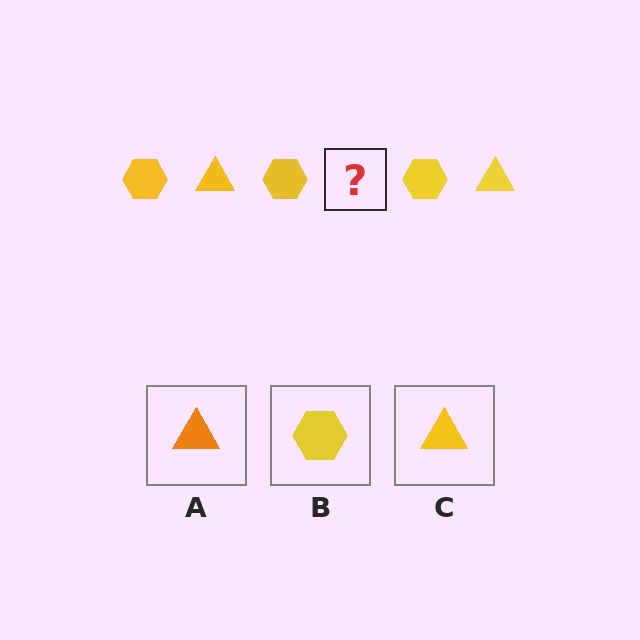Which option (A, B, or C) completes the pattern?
C.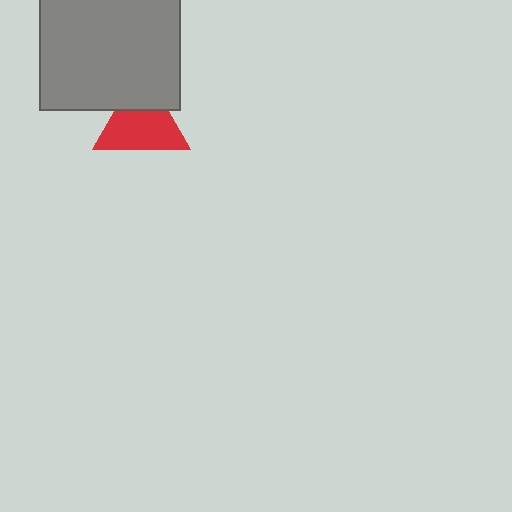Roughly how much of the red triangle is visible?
Most of it is visible (roughly 69%).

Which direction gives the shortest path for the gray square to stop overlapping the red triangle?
Moving up gives the shortest separation.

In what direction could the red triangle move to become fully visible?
The red triangle could move down. That would shift it out from behind the gray square entirely.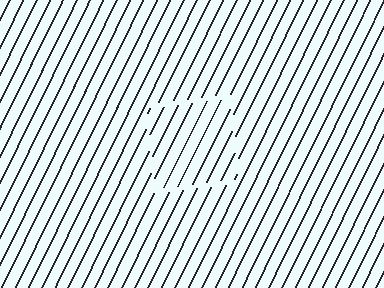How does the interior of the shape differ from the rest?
The interior of the shape contains the same grating, shifted by half a period — the contour is defined by the phase discontinuity where line-ends from the inner and outer gratings abut.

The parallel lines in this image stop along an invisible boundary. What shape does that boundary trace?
An illusory square. The interior of the shape contains the same grating, shifted by half a period — the contour is defined by the phase discontinuity where line-ends from the inner and outer gratings abut.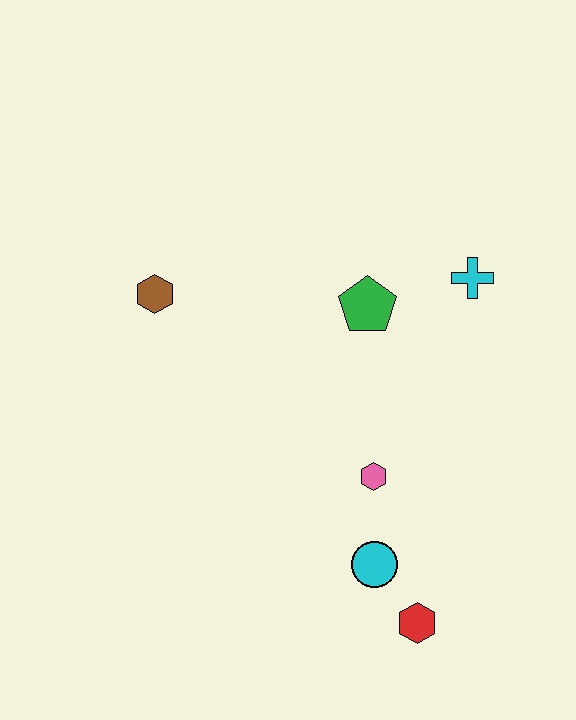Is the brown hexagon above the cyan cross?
No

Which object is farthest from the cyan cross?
The red hexagon is farthest from the cyan cross.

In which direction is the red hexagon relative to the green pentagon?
The red hexagon is below the green pentagon.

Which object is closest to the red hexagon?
The cyan circle is closest to the red hexagon.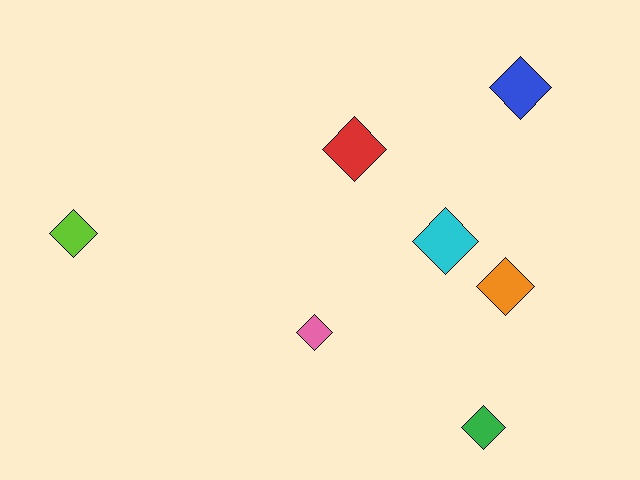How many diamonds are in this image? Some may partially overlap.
There are 7 diamonds.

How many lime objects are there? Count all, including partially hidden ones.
There is 1 lime object.